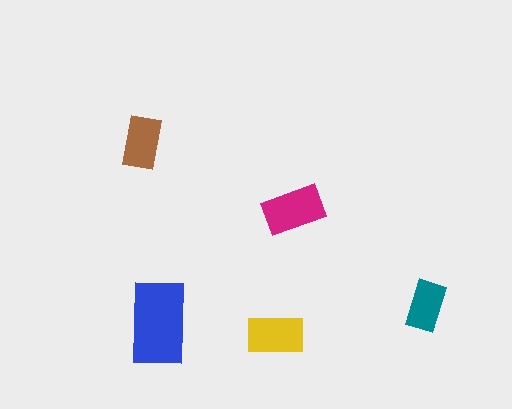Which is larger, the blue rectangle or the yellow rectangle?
The blue one.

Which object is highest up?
The brown rectangle is topmost.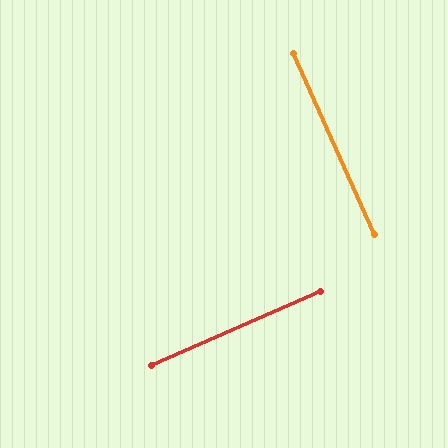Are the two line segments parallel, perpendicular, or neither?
Perpendicular — they meet at approximately 89°.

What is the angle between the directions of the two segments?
Approximately 89 degrees.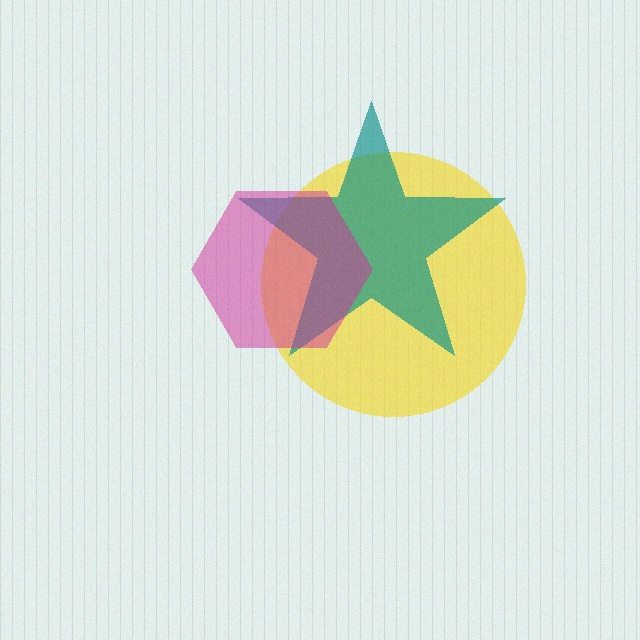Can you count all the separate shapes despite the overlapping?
Yes, there are 3 separate shapes.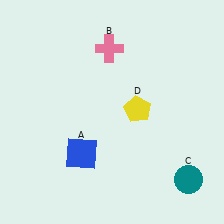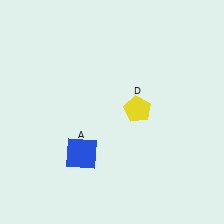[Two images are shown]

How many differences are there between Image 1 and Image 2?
There are 2 differences between the two images.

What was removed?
The teal circle (C), the pink cross (B) were removed in Image 2.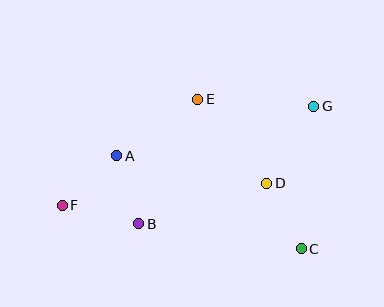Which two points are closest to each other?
Points A and B are closest to each other.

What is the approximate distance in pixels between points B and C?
The distance between B and C is approximately 164 pixels.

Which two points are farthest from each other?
Points F and G are farthest from each other.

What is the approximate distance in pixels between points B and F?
The distance between B and F is approximately 79 pixels.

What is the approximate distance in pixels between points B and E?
The distance between B and E is approximately 138 pixels.